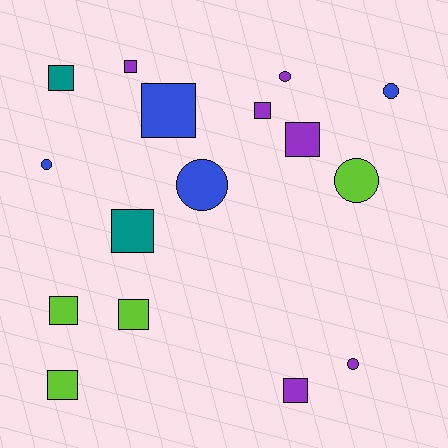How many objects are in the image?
There are 16 objects.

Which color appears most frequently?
Purple, with 6 objects.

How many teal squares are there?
There are 2 teal squares.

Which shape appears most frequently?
Square, with 10 objects.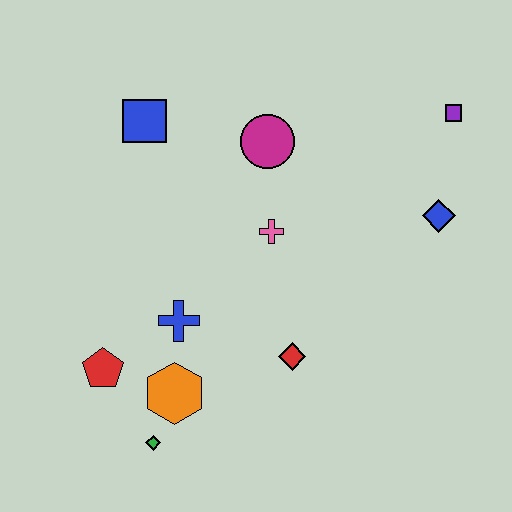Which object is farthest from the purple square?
The green diamond is farthest from the purple square.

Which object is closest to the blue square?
The magenta circle is closest to the blue square.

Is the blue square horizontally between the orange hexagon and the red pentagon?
Yes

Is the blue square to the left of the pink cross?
Yes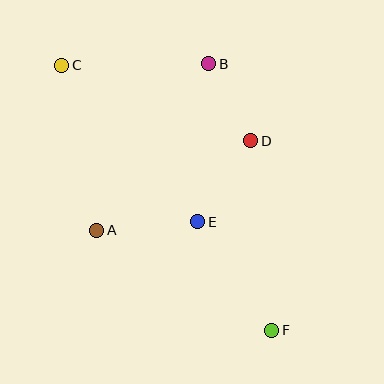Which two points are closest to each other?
Points B and D are closest to each other.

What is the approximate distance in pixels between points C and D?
The distance between C and D is approximately 204 pixels.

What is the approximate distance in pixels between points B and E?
The distance between B and E is approximately 159 pixels.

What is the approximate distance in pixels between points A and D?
The distance between A and D is approximately 178 pixels.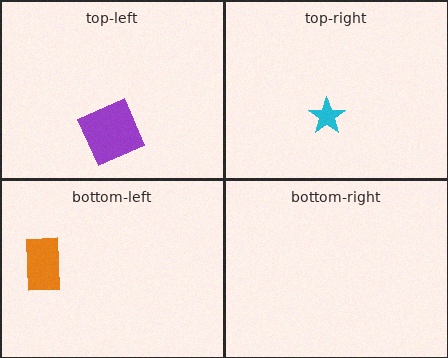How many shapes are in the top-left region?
1.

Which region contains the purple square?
The top-left region.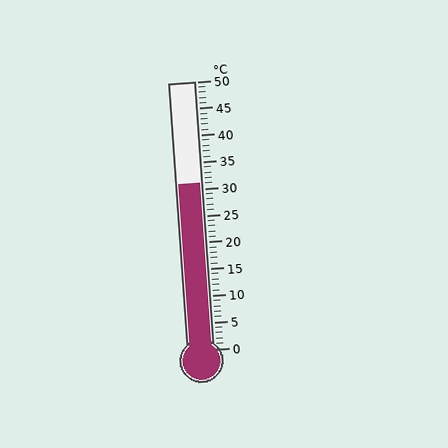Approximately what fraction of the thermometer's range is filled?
The thermometer is filled to approximately 60% of its range.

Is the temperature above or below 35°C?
The temperature is below 35°C.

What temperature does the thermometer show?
The thermometer shows approximately 31°C.